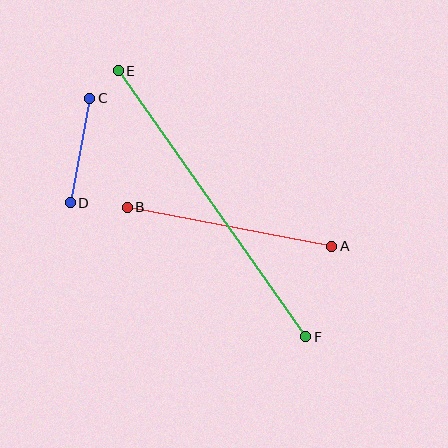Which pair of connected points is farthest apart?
Points E and F are farthest apart.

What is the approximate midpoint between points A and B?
The midpoint is at approximately (230, 227) pixels.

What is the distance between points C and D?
The distance is approximately 106 pixels.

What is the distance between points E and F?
The distance is approximately 326 pixels.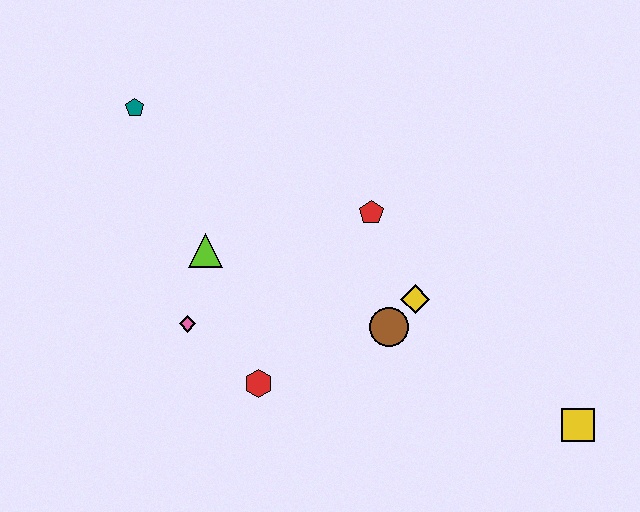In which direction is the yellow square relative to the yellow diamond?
The yellow square is to the right of the yellow diamond.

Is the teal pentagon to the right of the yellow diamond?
No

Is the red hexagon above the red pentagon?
No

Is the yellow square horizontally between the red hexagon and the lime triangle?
No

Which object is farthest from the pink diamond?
The yellow square is farthest from the pink diamond.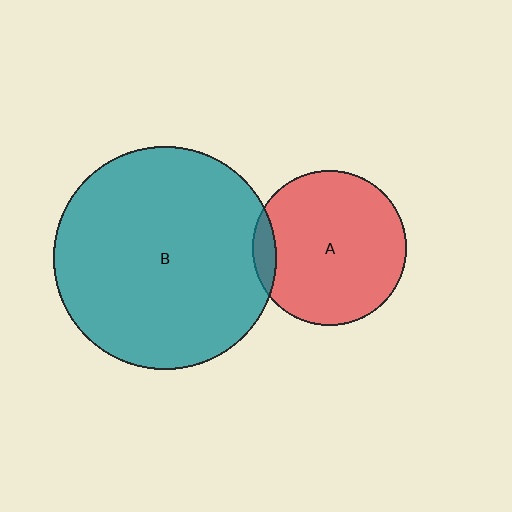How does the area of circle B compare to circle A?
Approximately 2.1 times.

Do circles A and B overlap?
Yes.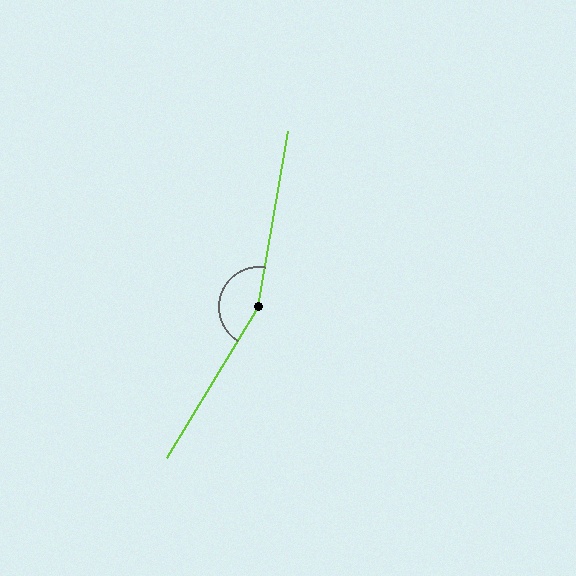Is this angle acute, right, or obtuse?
It is obtuse.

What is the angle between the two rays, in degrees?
Approximately 158 degrees.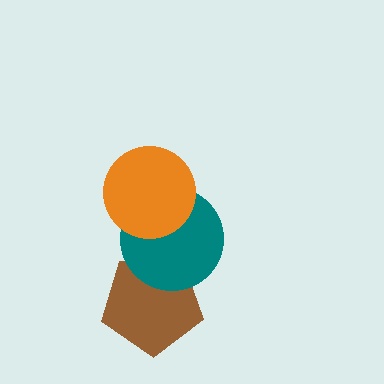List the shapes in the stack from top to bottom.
From top to bottom: the orange circle, the teal circle, the brown pentagon.